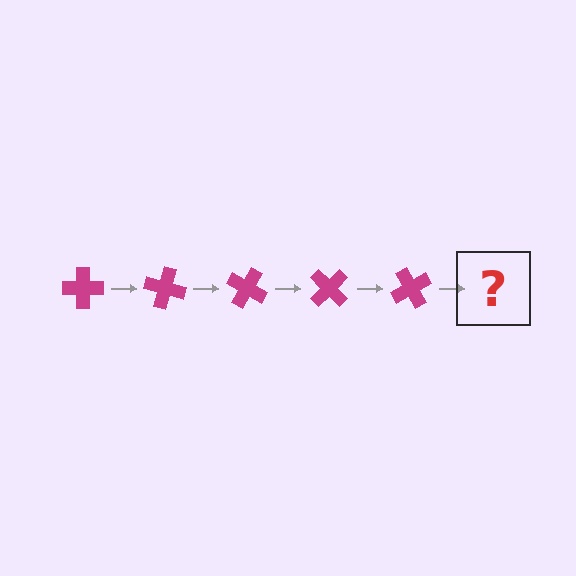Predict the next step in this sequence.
The next step is a magenta cross rotated 75 degrees.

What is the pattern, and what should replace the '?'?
The pattern is that the cross rotates 15 degrees each step. The '?' should be a magenta cross rotated 75 degrees.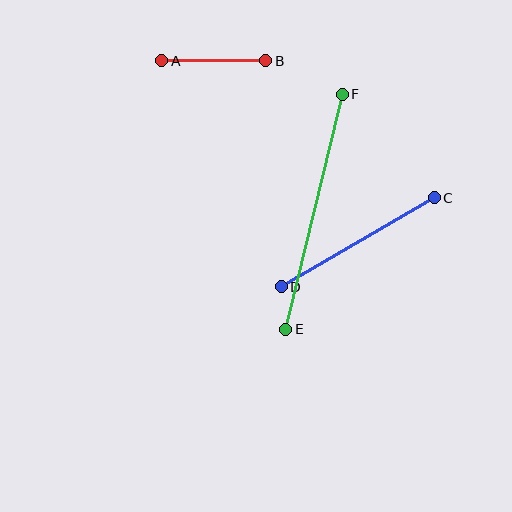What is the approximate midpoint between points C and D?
The midpoint is at approximately (358, 242) pixels.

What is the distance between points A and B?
The distance is approximately 104 pixels.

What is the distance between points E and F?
The distance is approximately 242 pixels.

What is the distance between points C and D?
The distance is approximately 177 pixels.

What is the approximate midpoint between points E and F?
The midpoint is at approximately (314, 212) pixels.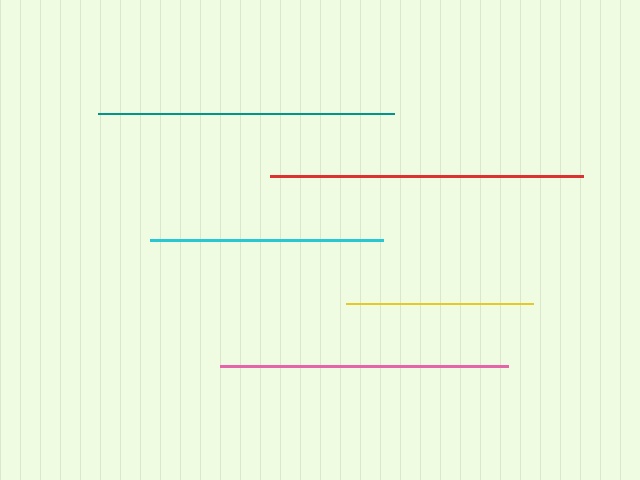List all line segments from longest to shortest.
From longest to shortest: red, teal, pink, cyan, yellow.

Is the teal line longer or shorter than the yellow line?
The teal line is longer than the yellow line.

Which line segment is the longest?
The red line is the longest at approximately 313 pixels.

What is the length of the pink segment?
The pink segment is approximately 288 pixels long.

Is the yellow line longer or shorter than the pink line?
The pink line is longer than the yellow line.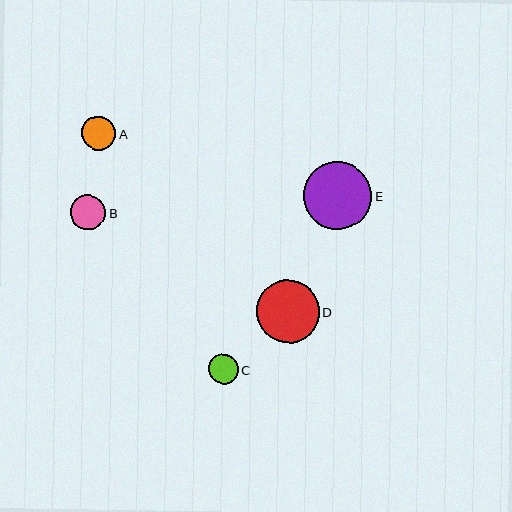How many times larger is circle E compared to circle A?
Circle E is approximately 2.0 times the size of circle A.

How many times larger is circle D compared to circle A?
Circle D is approximately 1.9 times the size of circle A.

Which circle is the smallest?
Circle C is the smallest with a size of approximately 29 pixels.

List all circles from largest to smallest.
From largest to smallest: E, D, B, A, C.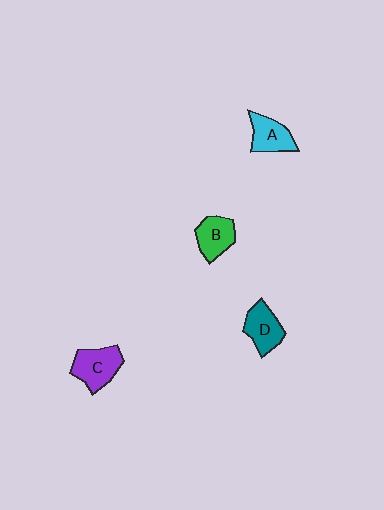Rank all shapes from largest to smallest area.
From largest to smallest: C (purple), D (teal), B (green), A (cyan).